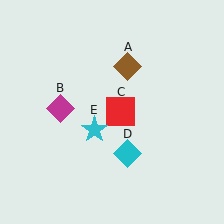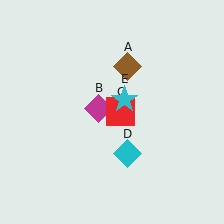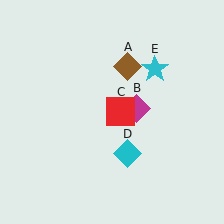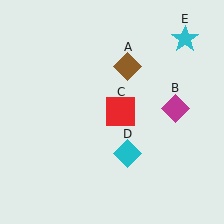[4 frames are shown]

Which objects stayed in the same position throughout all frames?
Brown diamond (object A) and red square (object C) and cyan diamond (object D) remained stationary.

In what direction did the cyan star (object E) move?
The cyan star (object E) moved up and to the right.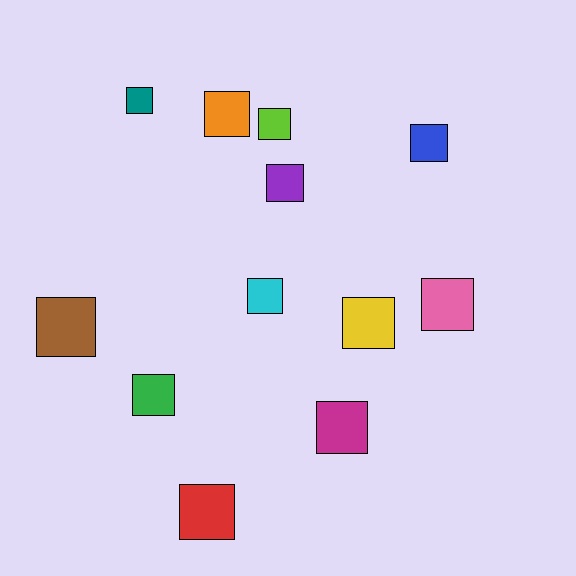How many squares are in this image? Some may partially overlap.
There are 12 squares.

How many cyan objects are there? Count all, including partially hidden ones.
There is 1 cyan object.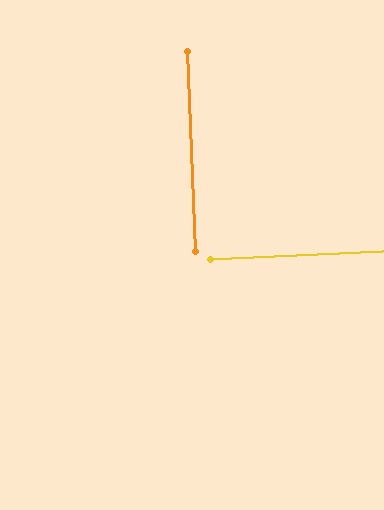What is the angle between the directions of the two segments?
Approximately 90 degrees.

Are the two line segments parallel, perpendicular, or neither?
Perpendicular — they meet at approximately 90°.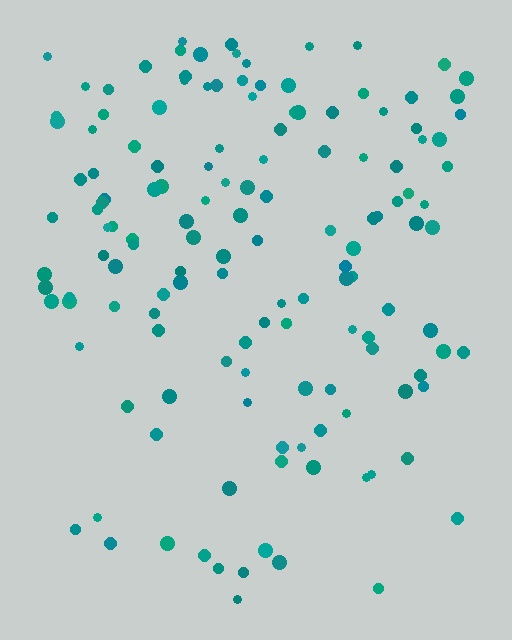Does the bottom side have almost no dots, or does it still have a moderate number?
Still a moderate number, just noticeably fewer than the top.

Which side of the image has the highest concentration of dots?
The top.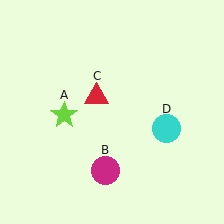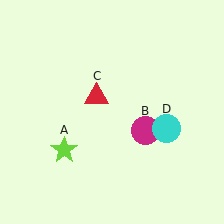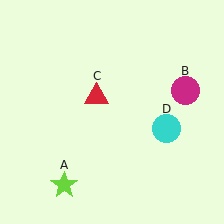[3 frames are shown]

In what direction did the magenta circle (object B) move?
The magenta circle (object B) moved up and to the right.